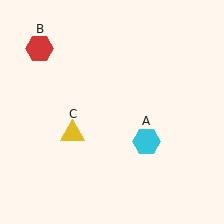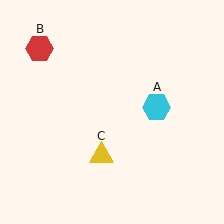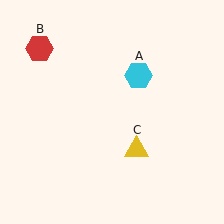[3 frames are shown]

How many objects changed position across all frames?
2 objects changed position: cyan hexagon (object A), yellow triangle (object C).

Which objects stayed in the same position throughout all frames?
Red hexagon (object B) remained stationary.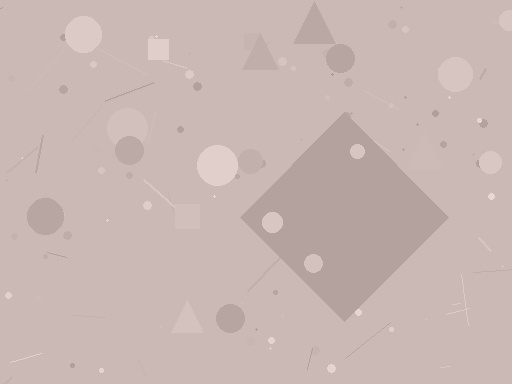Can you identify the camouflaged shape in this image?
The camouflaged shape is a diamond.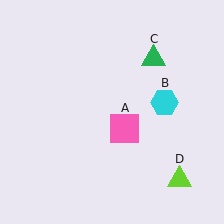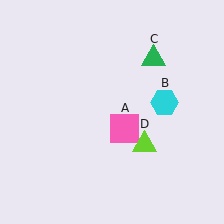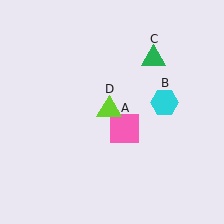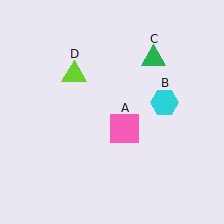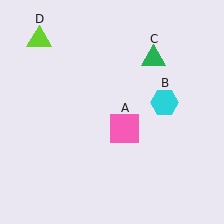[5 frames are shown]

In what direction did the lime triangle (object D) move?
The lime triangle (object D) moved up and to the left.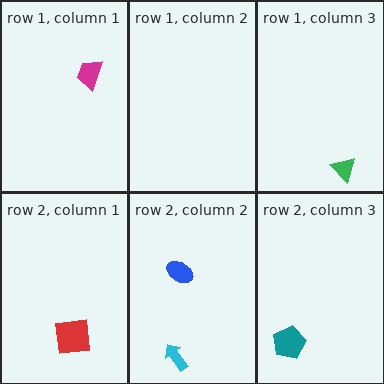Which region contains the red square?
The row 2, column 1 region.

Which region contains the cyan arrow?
The row 2, column 2 region.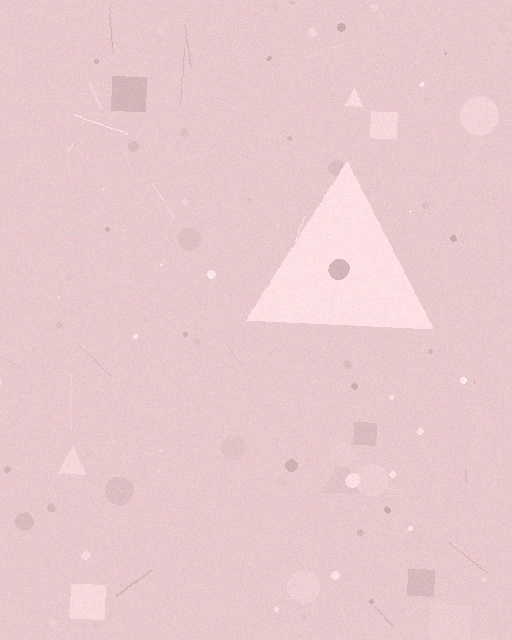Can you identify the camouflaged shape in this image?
The camouflaged shape is a triangle.